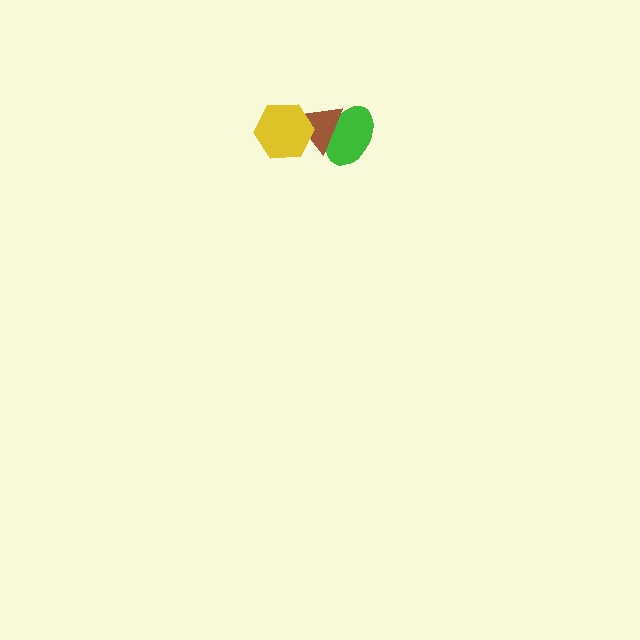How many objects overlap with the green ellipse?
1 object overlaps with the green ellipse.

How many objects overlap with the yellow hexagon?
1 object overlaps with the yellow hexagon.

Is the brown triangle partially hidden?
Yes, it is partially covered by another shape.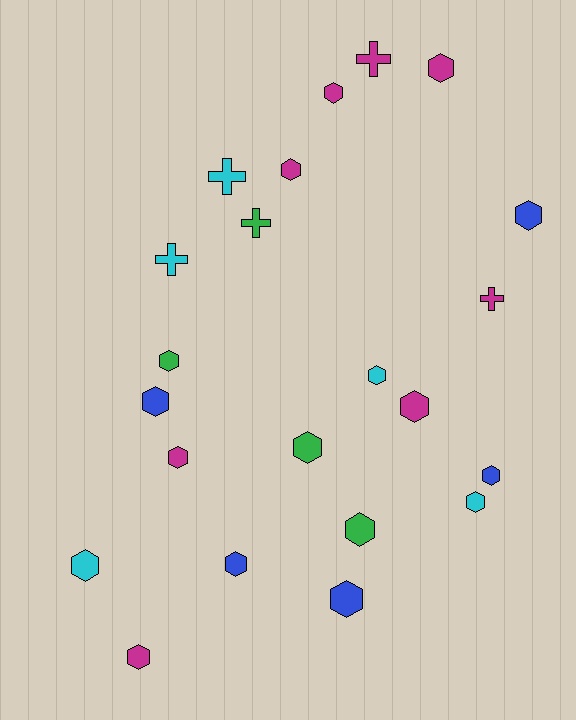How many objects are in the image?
There are 22 objects.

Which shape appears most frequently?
Hexagon, with 17 objects.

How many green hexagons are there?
There are 3 green hexagons.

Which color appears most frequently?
Magenta, with 8 objects.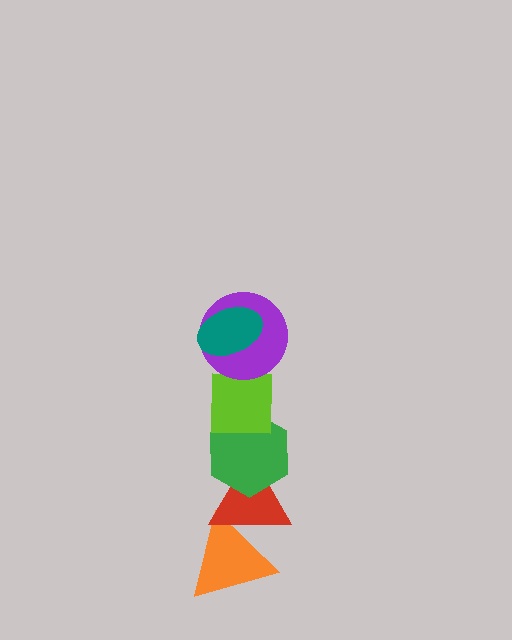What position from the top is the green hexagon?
The green hexagon is 4th from the top.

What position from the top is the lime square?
The lime square is 3rd from the top.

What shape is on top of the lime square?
The purple circle is on top of the lime square.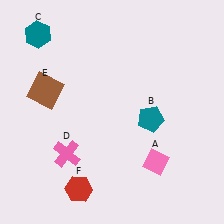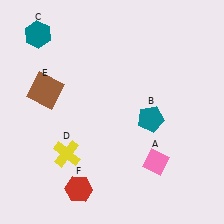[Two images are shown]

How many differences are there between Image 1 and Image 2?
There is 1 difference between the two images.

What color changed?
The cross (D) changed from pink in Image 1 to yellow in Image 2.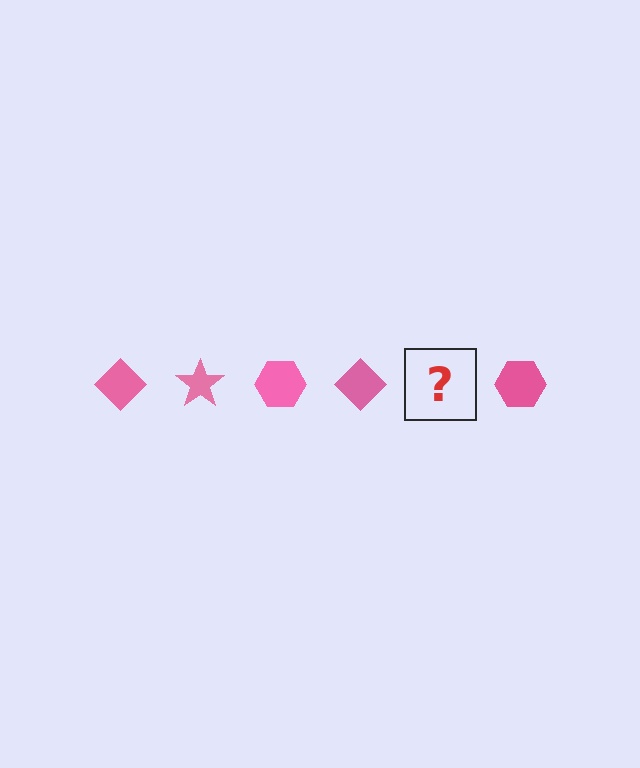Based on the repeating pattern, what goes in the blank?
The blank should be a pink star.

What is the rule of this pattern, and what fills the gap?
The rule is that the pattern cycles through diamond, star, hexagon shapes in pink. The gap should be filled with a pink star.